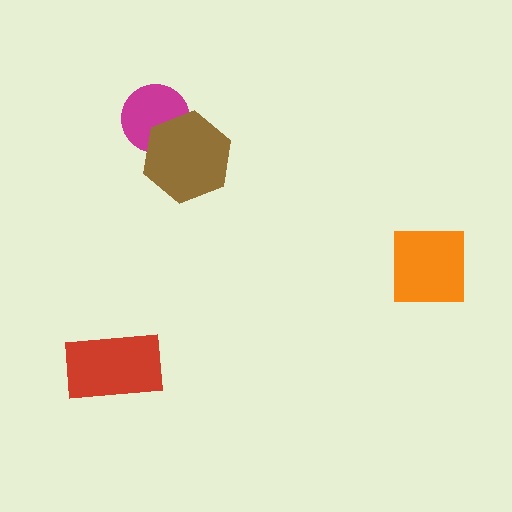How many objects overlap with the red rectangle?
0 objects overlap with the red rectangle.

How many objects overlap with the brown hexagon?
1 object overlaps with the brown hexagon.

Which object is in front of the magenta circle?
The brown hexagon is in front of the magenta circle.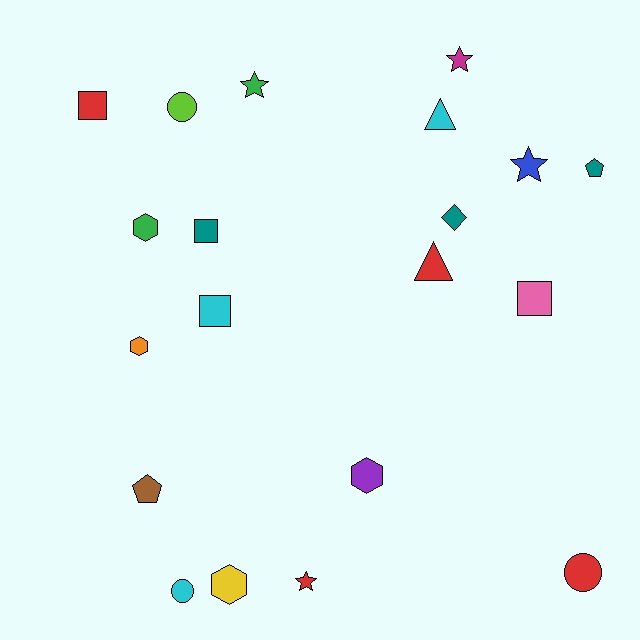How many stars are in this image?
There are 4 stars.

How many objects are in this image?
There are 20 objects.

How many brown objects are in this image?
There is 1 brown object.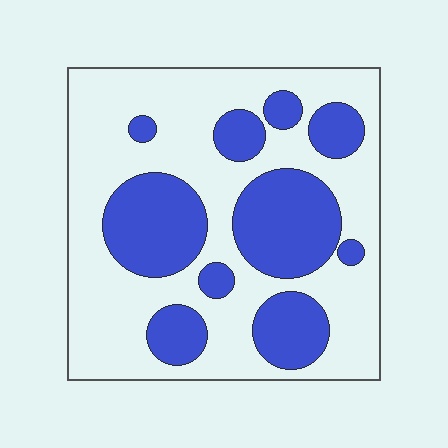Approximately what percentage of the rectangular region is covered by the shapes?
Approximately 35%.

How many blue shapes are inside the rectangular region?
10.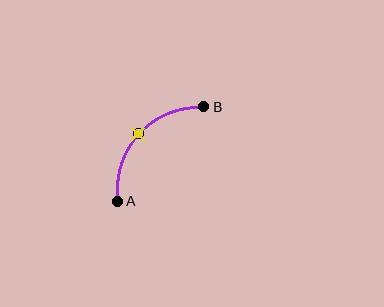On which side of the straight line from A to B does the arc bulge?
The arc bulges above and to the left of the straight line connecting A and B.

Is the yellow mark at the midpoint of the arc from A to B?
Yes. The yellow mark lies on the arc at equal arc-length from both A and B — it is the arc midpoint.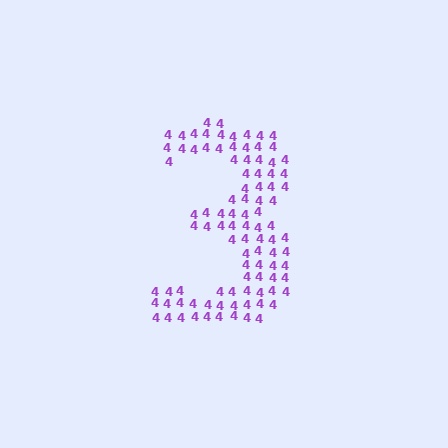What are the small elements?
The small elements are digit 4's.